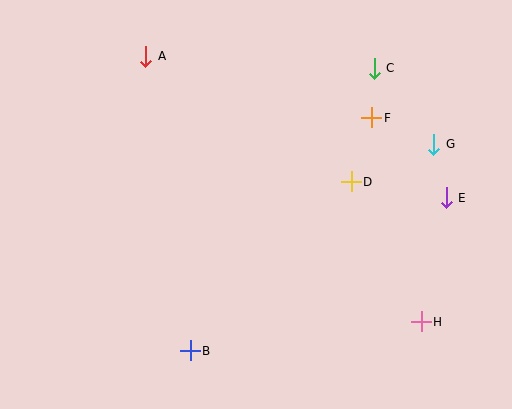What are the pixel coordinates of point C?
Point C is at (374, 68).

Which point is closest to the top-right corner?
Point C is closest to the top-right corner.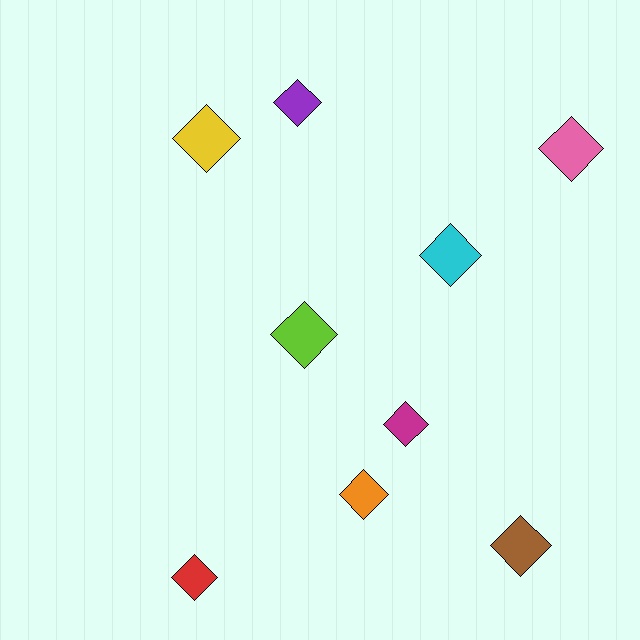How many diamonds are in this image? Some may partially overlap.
There are 9 diamonds.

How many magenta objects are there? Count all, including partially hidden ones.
There is 1 magenta object.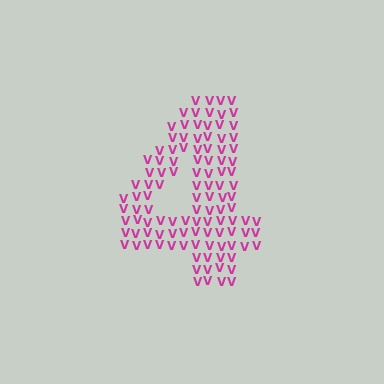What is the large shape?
The large shape is the digit 4.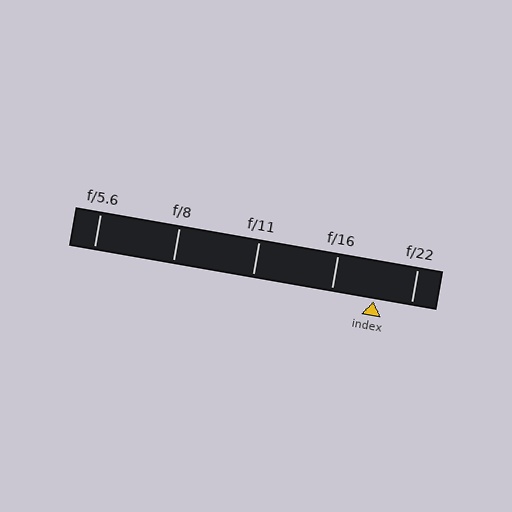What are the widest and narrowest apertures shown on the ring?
The widest aperture shown is f/5.6 and the narrowest is f/22.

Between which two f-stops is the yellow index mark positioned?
The index mark is between f/16 and f/22.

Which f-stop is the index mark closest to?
The index mark is closest to f/22.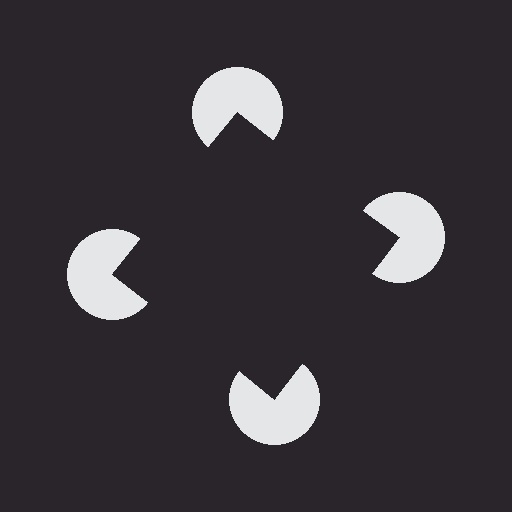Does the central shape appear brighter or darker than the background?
It typically appears slightly darker than the background, even though no actual brightness change is drawn.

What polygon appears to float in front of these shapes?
An illusory square — its edges are inferred from the aligned wedge cuts in the pac-man discs, not physically drawn.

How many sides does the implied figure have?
4 sides.